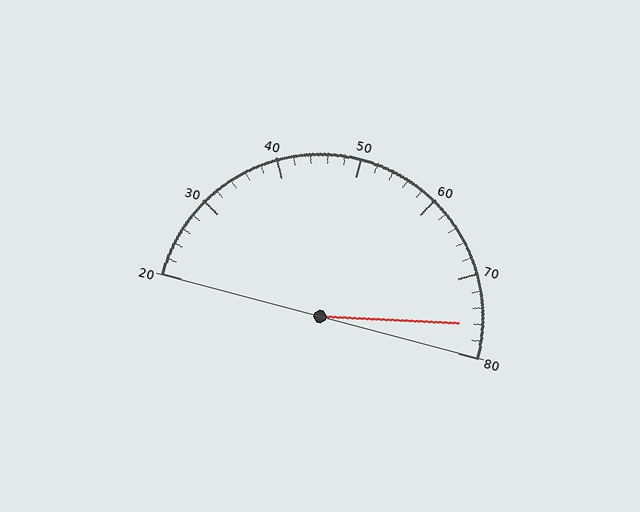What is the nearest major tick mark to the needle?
The nearest major tick mark is 80.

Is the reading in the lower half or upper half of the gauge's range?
The reading is in the upper half of the range (20 to 80).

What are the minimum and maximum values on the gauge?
The gauge ranges from 20 to 80.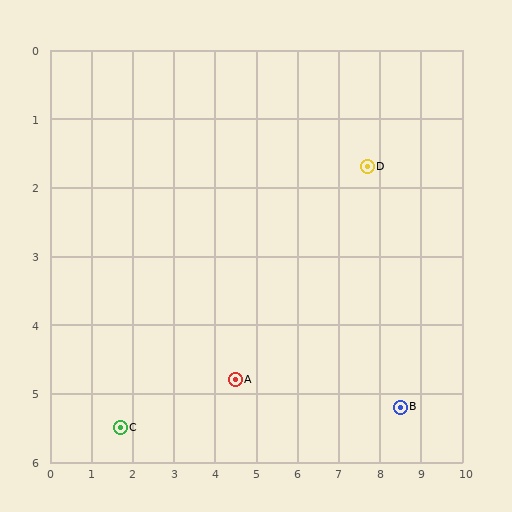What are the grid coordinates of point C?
Point C is at approximately (1.7, 5.5).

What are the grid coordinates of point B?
Point B is at approximately (8.5, 5.2).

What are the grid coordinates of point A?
Point A is at approximately (4.5, 4.8).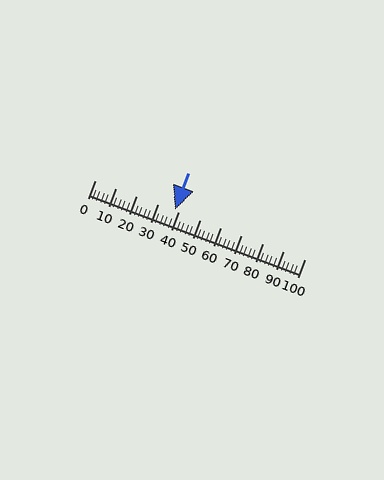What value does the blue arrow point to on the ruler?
The blue arrow points to approximately 38.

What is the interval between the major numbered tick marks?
The major tick marks are spaced 10 units apart.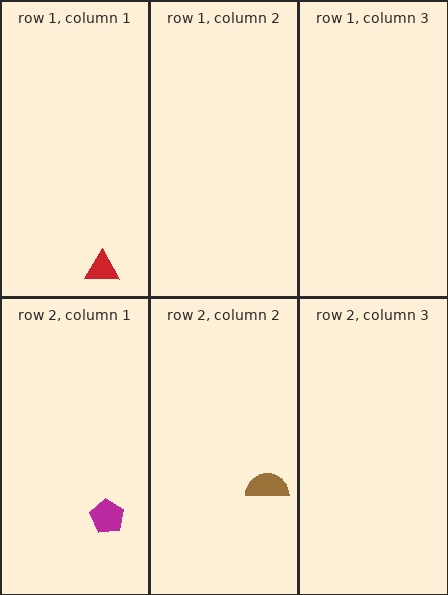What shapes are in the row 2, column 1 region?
The magenta pentagon.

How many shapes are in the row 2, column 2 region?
1.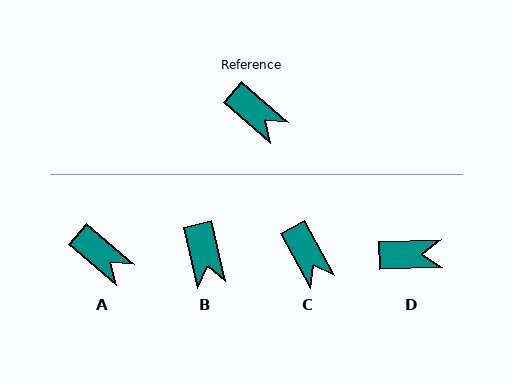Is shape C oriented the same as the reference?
No, it is off by about 21 degrees.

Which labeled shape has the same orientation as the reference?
A.